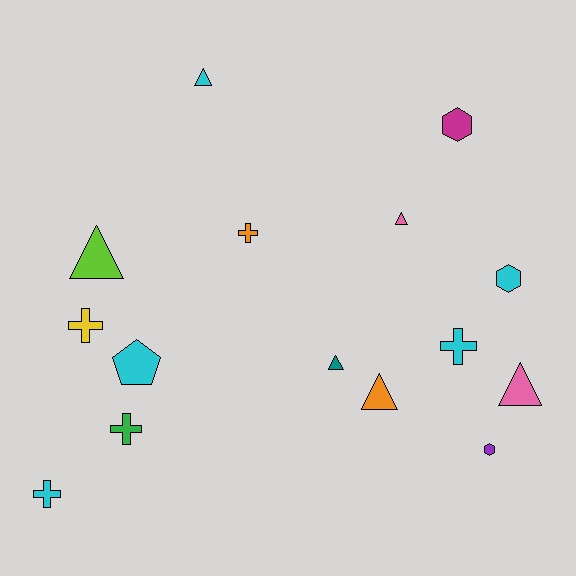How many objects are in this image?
There are 15 objects.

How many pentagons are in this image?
There is 1 pentagon.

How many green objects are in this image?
There is 1 green object.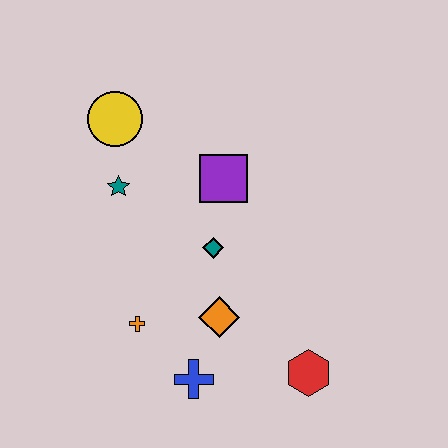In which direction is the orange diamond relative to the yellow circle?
The orange diamond is below the yellow circle.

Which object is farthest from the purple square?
The red hexagon is farthest from the purple square.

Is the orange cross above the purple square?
No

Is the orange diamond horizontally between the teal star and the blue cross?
No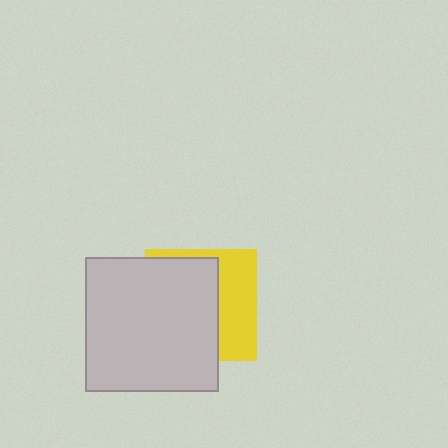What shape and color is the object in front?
The object in front is a light gray square.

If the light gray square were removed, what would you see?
You would see the complete yellow square.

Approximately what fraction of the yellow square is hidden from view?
Roughly 61% of the yellow square is hidden behind the light gray square.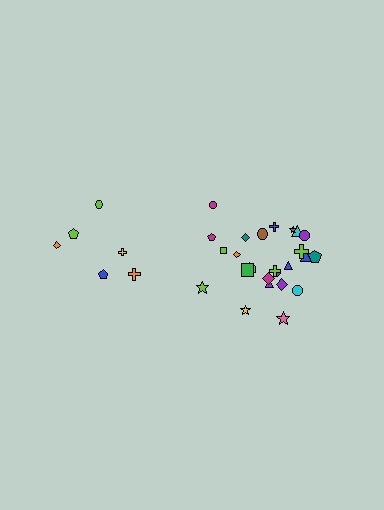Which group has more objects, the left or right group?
The right group.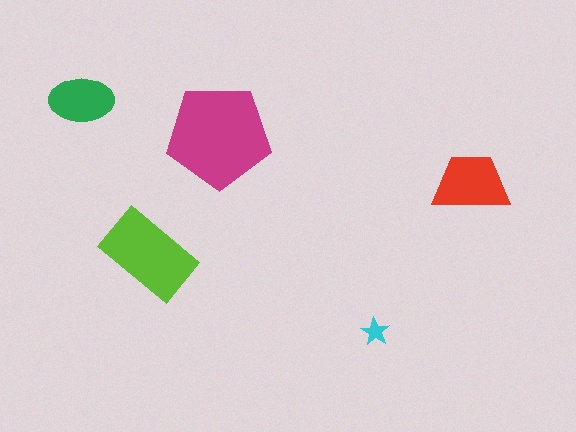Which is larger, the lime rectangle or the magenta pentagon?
The magenta pentagon.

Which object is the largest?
The magenta pentagon.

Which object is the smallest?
The cyan star.